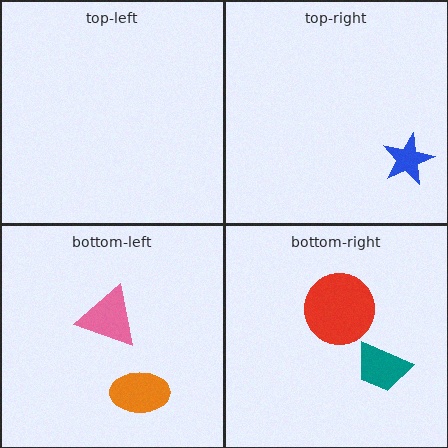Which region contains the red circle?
The bottom-right region.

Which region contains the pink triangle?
The bottom-left region.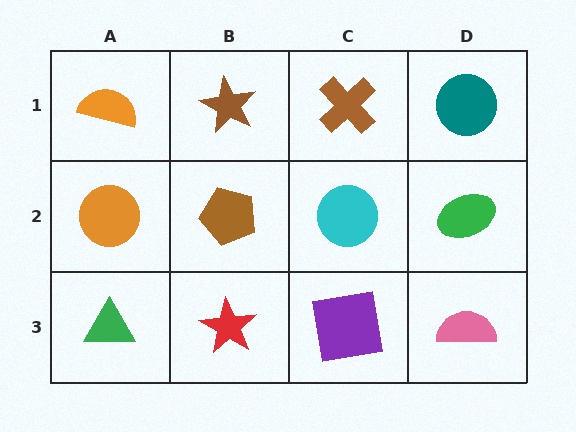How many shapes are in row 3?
4 shapes.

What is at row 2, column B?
A brown pentagon.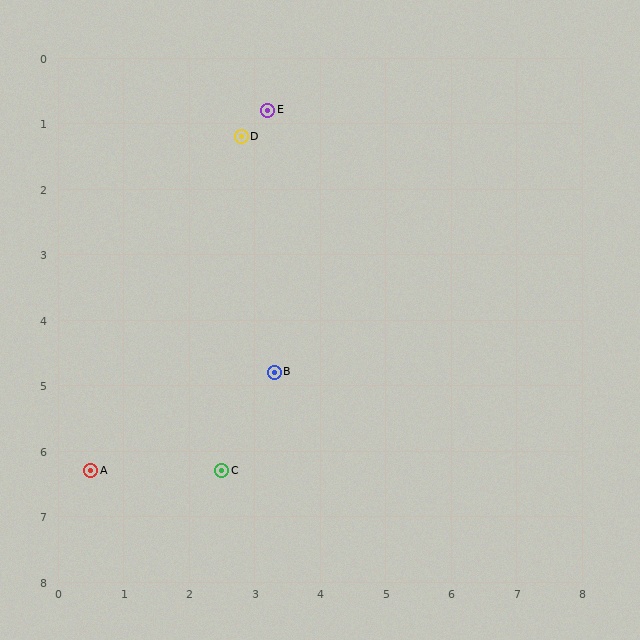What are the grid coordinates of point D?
Point D is at approximately (2.8, 1.2).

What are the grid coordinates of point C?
Point C is at approximately (2.5, 6.3).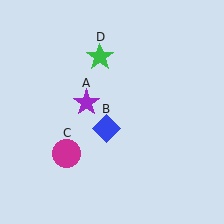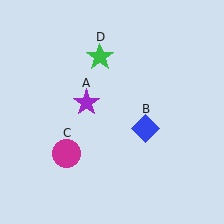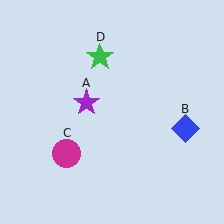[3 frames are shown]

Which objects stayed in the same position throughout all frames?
Purple star (object A) and magenta circle (object C) and green star (object D) remained stationary.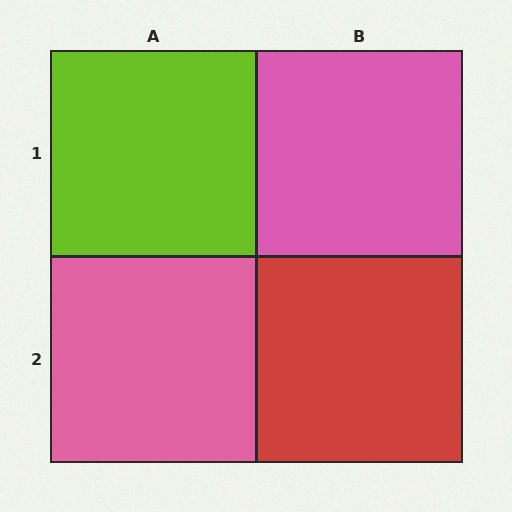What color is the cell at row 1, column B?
Pink.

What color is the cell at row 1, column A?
Lime.